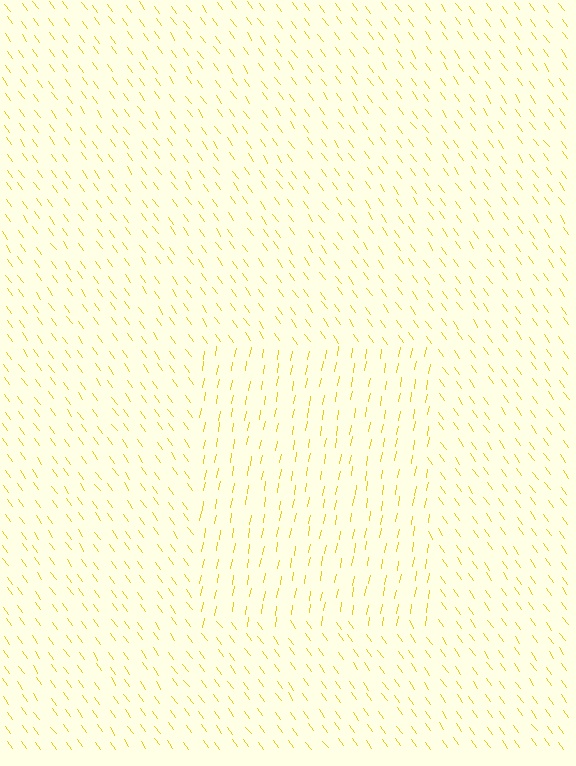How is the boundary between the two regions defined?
The boundary is defined purely by a change in line orientation (approximately 45 degrees difference). All lines are the same color and thickness.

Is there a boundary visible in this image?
Yes, there is a texture boundary formed by a change in line orientation.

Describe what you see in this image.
The image is filled with small yellow line segments. A rectangle region in the image has lines oriented differently from the surrounding lines, creating a visible texture boundary.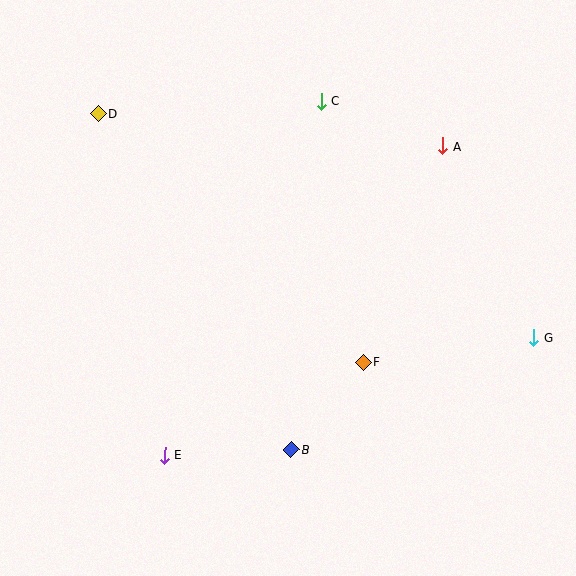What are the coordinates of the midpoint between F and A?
The midpoint between F and A is at (403, 254).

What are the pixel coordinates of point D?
Point D is at (98, 114).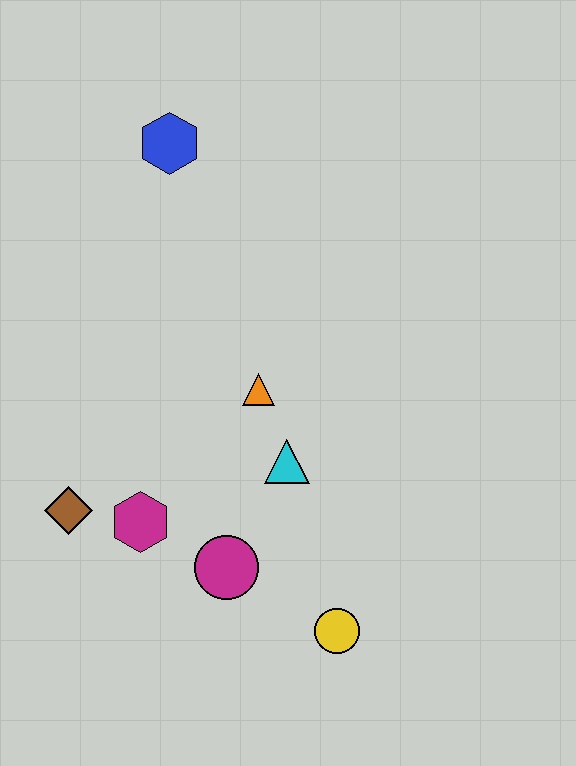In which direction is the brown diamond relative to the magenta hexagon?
The brown diamond is to the left of the magenta hexagon.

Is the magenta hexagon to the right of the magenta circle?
No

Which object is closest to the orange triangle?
The cyan triangle is closest to the orange triangle.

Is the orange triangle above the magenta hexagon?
Yes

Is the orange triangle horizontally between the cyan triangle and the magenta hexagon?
Yes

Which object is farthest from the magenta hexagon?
The blue hexagon is farthest from the magenta hexagon.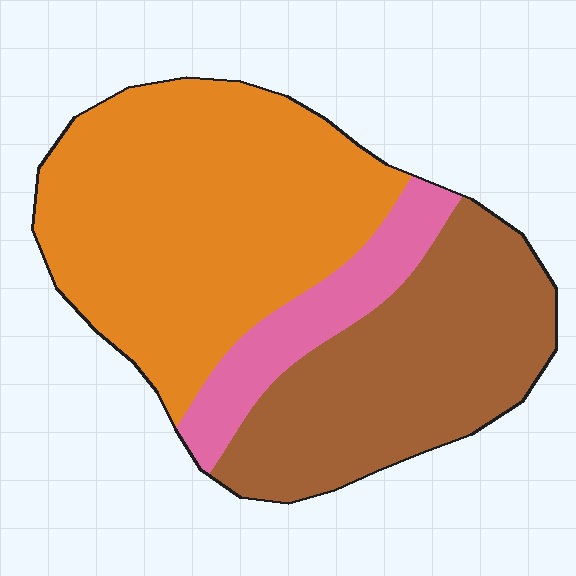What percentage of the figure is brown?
Brown covers 35% of the figure.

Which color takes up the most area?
Orange, at roughly 50%.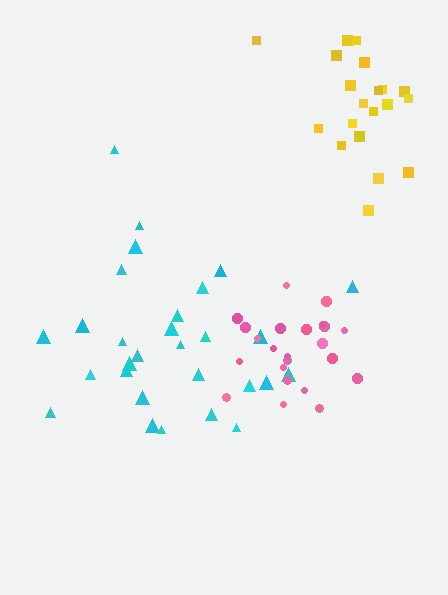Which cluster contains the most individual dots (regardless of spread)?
Cyan (29).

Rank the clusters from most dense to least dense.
pink, yellow, cyan.